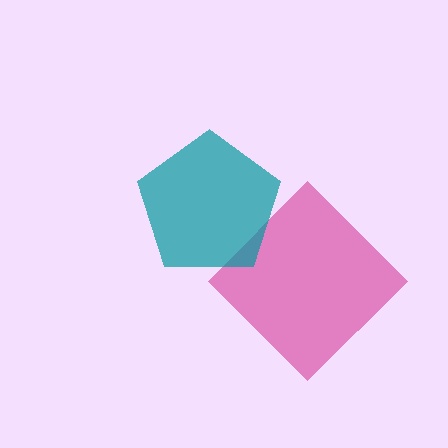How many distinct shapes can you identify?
There are 2 distinct shapes: a magenta diamond, a teal pentagon.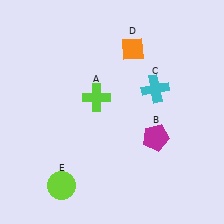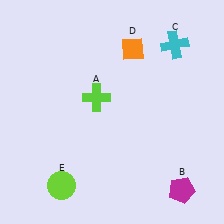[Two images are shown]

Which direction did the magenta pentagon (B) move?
The magenta pentagon (B) moved down.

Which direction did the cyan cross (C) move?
The cyan cross (C) moved up.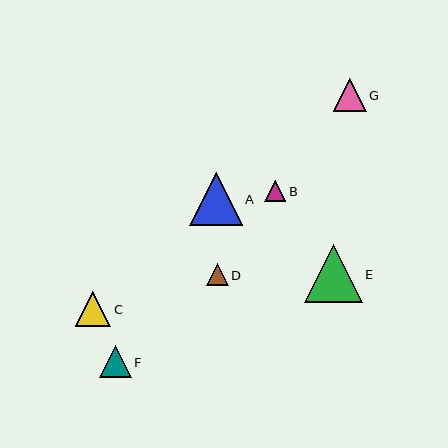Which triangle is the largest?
Triangle E is the largest with a size of approximately 58 pixels.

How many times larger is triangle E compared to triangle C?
Triangle E is approximately 1.6 times the size of triangle C.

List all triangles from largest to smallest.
From largest to smallest: E, A, C, G, F, D, B.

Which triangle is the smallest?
Triangle B is the smallest with a size of approximately 21 pixels.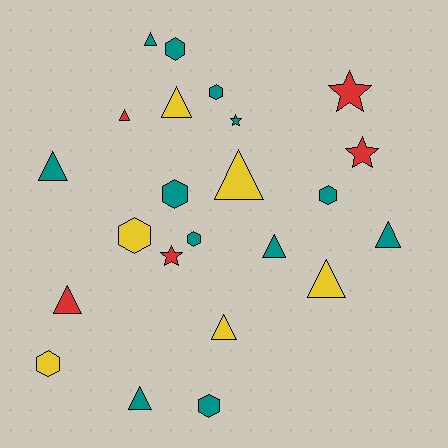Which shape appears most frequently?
Triangle, with 11 objects.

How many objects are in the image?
There are 23 objects.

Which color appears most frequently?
Teal, with 12 objects.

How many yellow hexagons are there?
There are 2 yellow hexagons.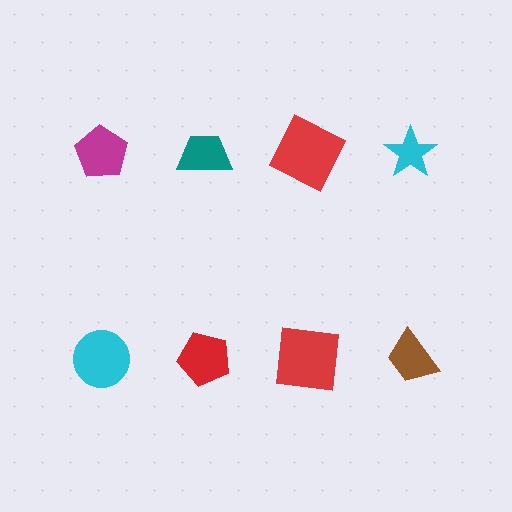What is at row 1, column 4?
A cyan star.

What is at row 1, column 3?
A red square.